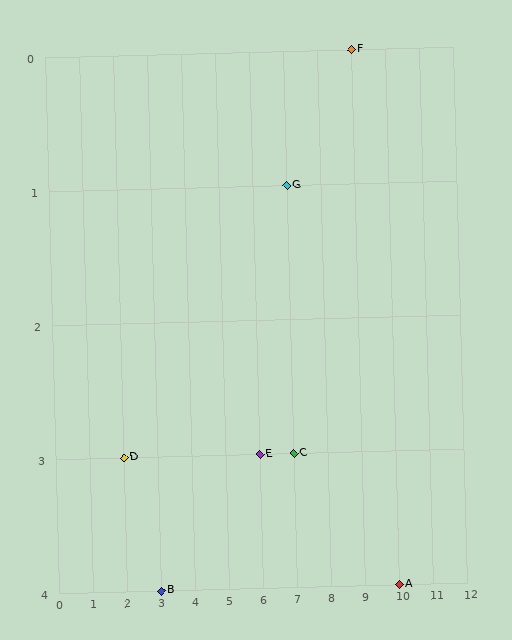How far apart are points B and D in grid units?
Points B and D are 1 column and 1 row apart (about 1.4 grid units diagonally).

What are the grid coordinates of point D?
Point D is at grid coordinates (2, 3).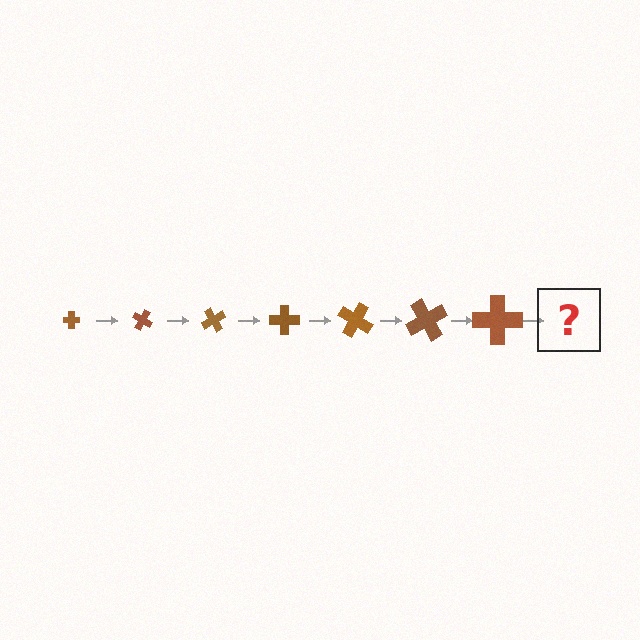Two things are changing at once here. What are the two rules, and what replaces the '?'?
The two rules are that the cross grows larger each step and it rotates 30 degrees each step. The '?' should be a cross, larger than the previous one and rotated 210 degrees from the start.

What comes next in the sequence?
The next element should be a cross, larger than the previous one and rotated 210 degrees from the start.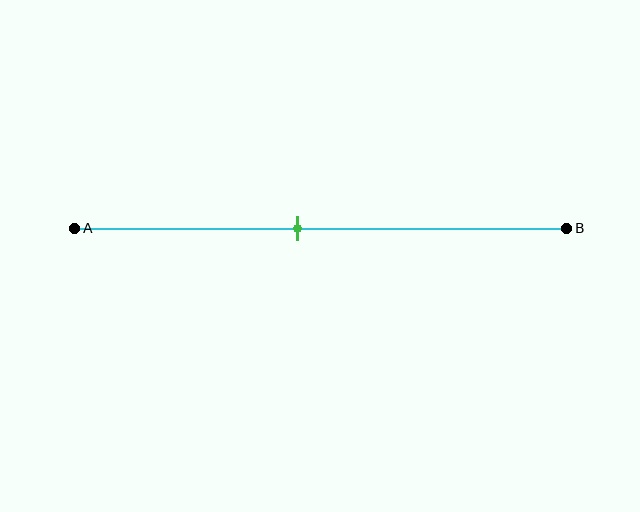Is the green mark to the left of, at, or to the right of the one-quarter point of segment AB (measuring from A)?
The green mark is to the right of the one-quarter point of segment AB.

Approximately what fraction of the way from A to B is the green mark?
The green mark is approximately 45% of the way from A to B.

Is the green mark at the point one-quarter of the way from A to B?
No, the mark is at about 45% from A, not at the 25% one-quarter point.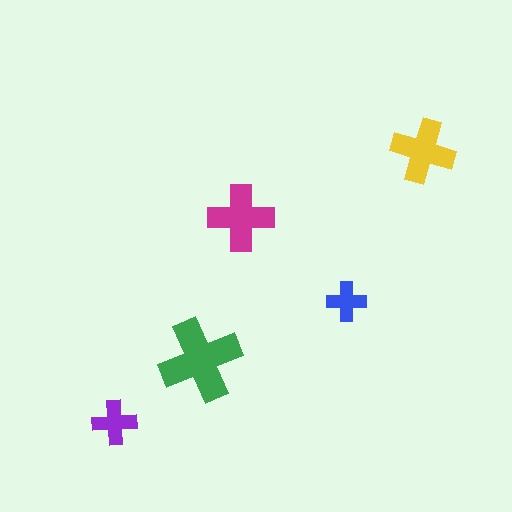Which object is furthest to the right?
The yellow cross is rightmost.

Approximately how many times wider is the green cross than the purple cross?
About 2 times wider.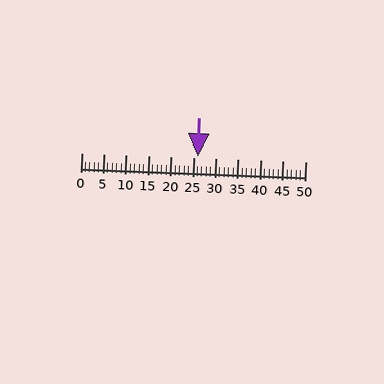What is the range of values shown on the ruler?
The ruler shows values from 0 to 50.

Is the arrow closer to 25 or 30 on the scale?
The arrow is closer to 25.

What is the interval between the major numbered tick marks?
The major tick marks are spaced 5 units apart.